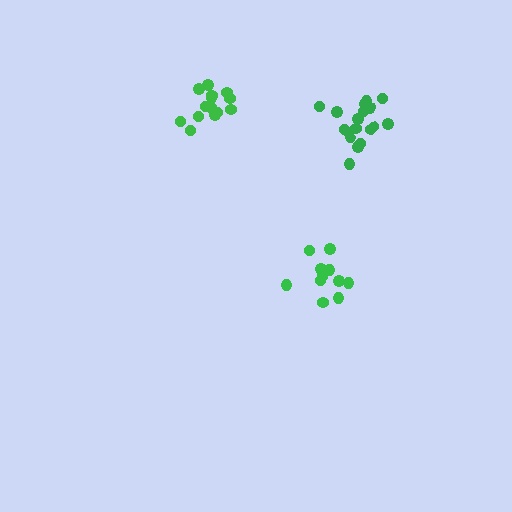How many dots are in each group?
Group 1: 11 dots, Group 2: 14 dots, Group 3: 17 dots (42 total).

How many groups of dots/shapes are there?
There are 3 groups.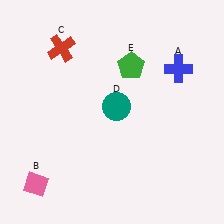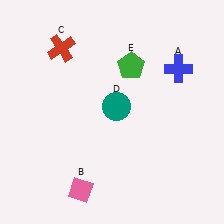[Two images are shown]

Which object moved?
The pink diamond (B) moved right.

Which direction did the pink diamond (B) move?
The pink diamond (B) moved right.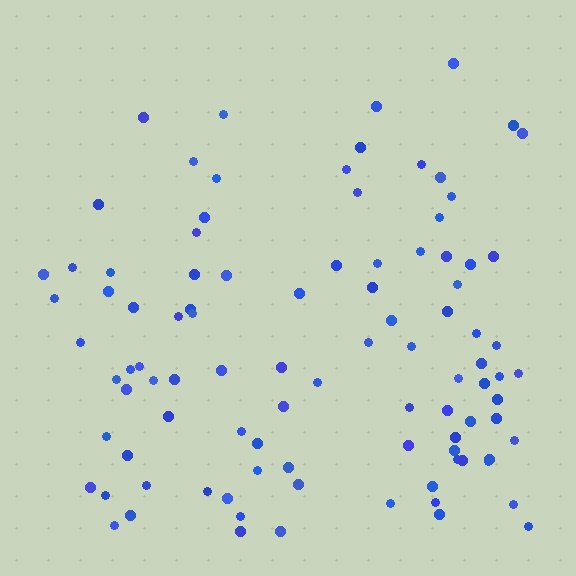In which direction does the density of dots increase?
From top to bottom, with the bottom side densest.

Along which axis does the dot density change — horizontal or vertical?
Vertical.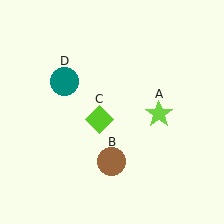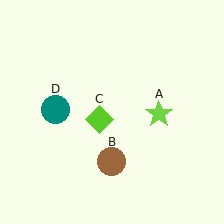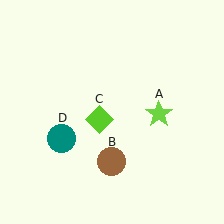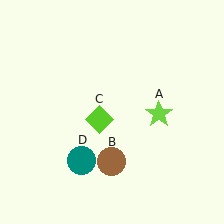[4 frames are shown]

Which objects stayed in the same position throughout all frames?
Lime star (object A) and brown circle (object B) and lime diamond (object C) remained stationary.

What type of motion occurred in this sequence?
The teal circle (object D) rotated counterclockwise around the center of the scene.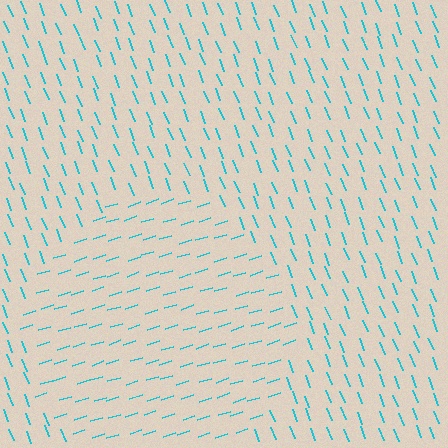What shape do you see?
I see a circle.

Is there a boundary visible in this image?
Yes, there is a texture boundary formed by a change in line orientation.